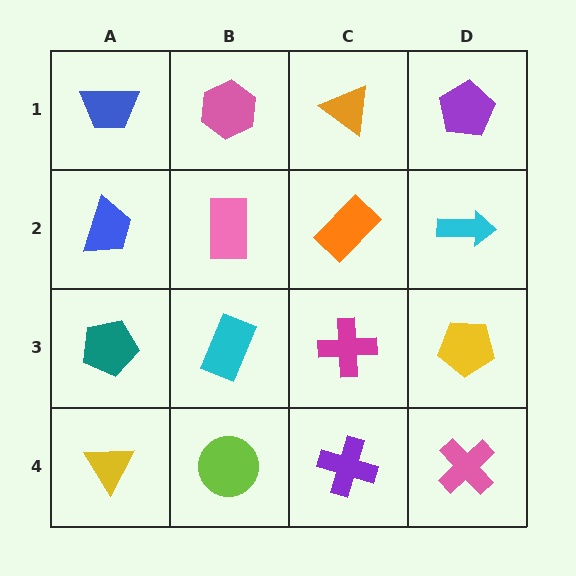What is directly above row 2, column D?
A purple pentagon.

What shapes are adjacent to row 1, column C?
An orange rectangle (row 2, column C), a pink hexagon (row 1, column B), a purple pentagon (row 1, column D).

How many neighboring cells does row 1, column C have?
3.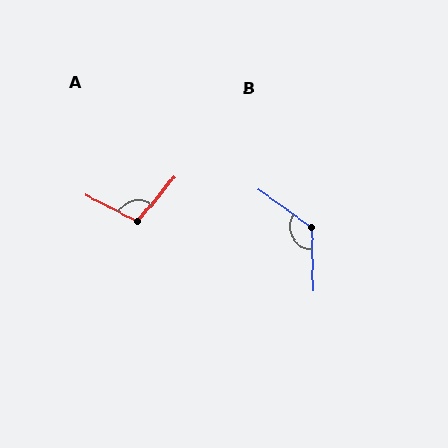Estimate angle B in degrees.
Approximately 127 degrees.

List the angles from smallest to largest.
A (103°), B (127°).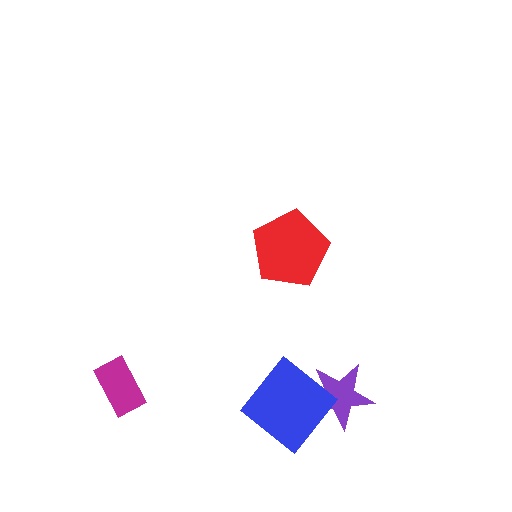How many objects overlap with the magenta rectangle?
0 objects overlap with the magenta rectangle.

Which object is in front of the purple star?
The blue diamond is in front of the purple star.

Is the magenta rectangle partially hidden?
No, no other shape covers it.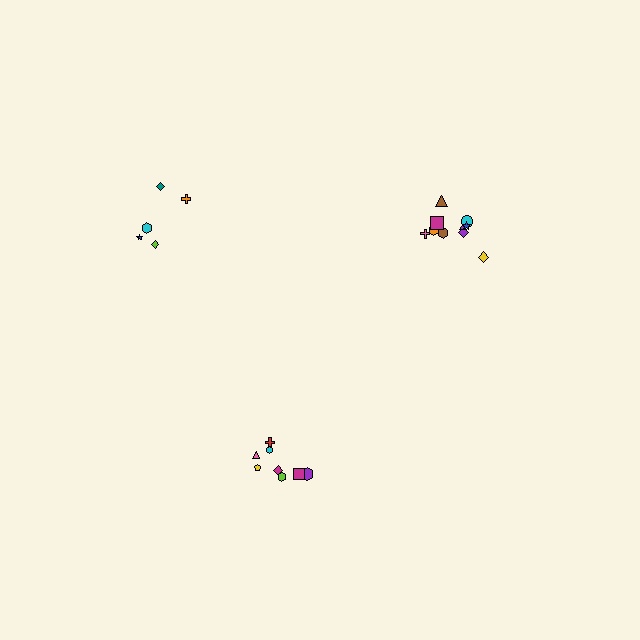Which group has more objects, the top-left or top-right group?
The top-right group.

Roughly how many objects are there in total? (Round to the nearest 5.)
Roughly 25 objects in total.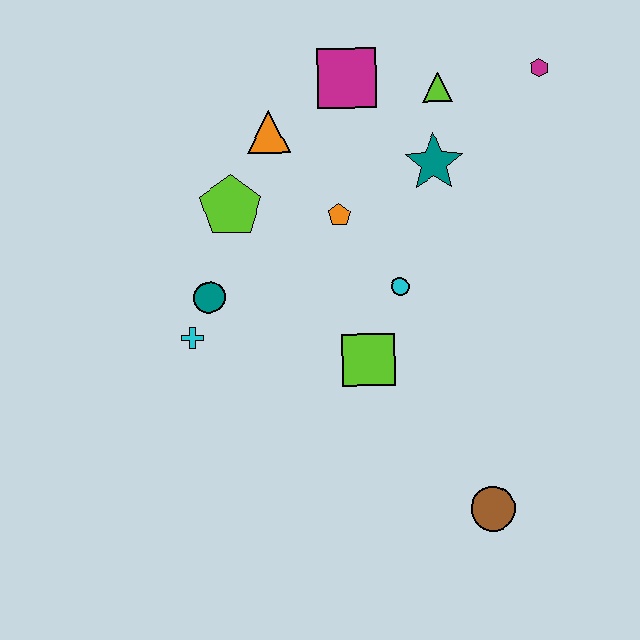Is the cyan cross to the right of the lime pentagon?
No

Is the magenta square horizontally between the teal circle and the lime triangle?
Yes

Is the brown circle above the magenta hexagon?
No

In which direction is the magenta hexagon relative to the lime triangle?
The magenta hexagon is to the right of the lime triangle.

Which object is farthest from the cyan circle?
The magenta hexagon is farthest from the cyan circle.